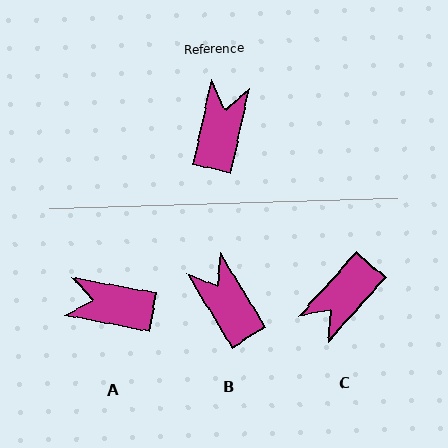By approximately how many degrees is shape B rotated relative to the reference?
Approximately 44 degrees counter-clockwise.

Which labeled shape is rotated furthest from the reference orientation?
C, about 151 degrees away.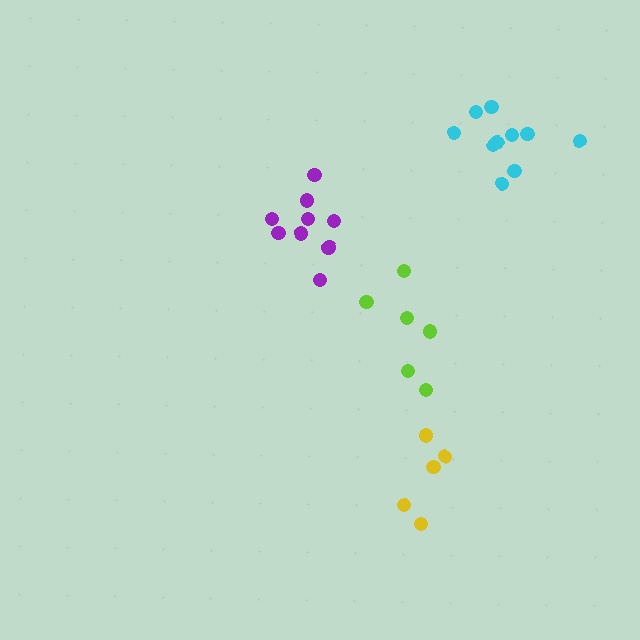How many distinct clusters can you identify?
There are 4 distinct clusters.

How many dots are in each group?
Group 1: 6 dots, Group 2: 10 dots, Group 3: 5 dots, Group 4: 9 dots (30 total).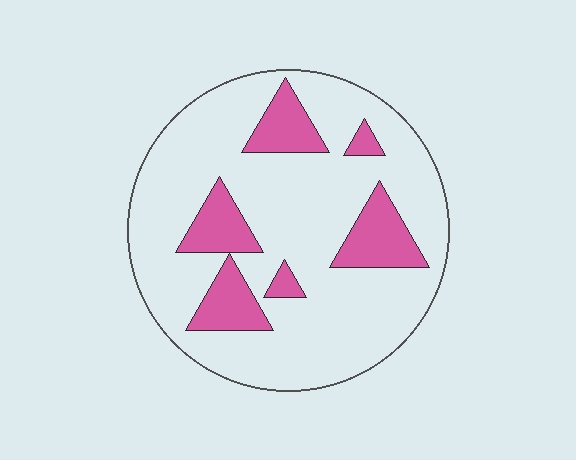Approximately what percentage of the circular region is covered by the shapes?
Approximately 20%.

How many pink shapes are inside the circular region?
6.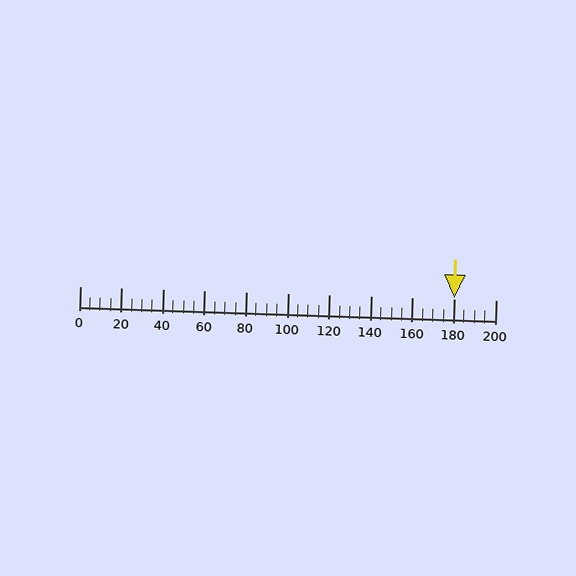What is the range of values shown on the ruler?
The ruler shows values from 0 to 200.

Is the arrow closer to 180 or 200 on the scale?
The arrow is closer to 180.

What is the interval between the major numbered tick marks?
The major tick marks are spaced 20 units apart.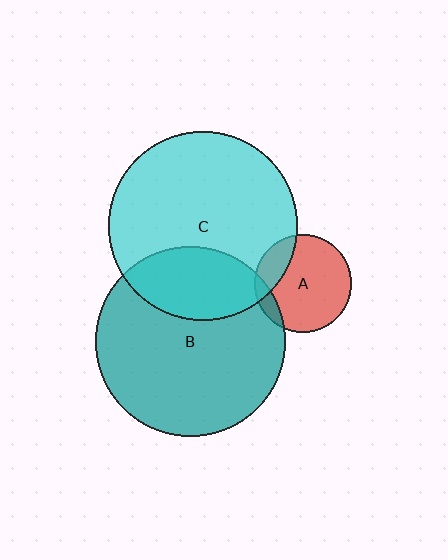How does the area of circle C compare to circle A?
Approximately 3.8 times.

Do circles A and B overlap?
Yes.